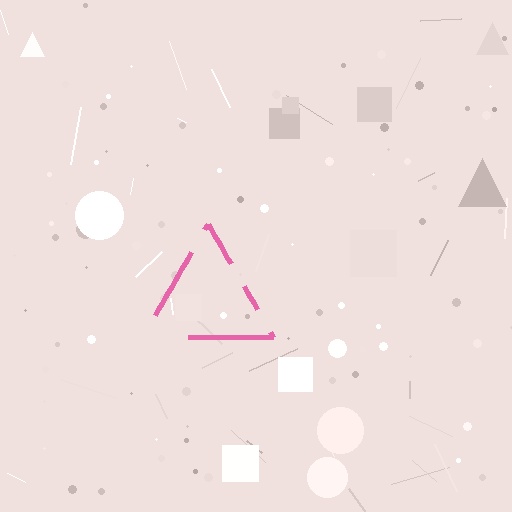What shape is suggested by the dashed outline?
The dashed outline suggests a triangle.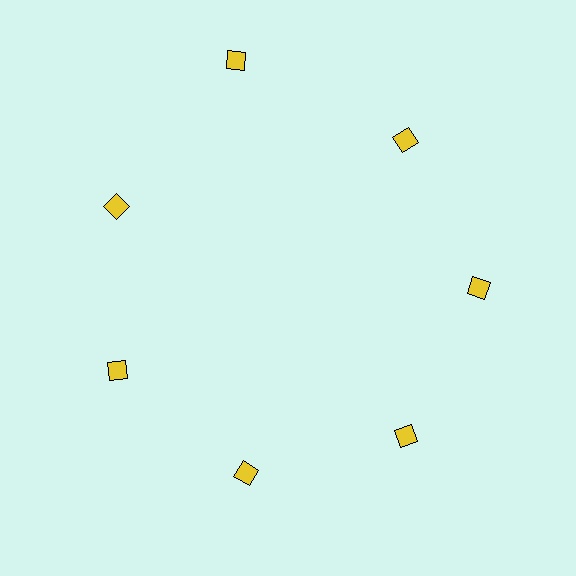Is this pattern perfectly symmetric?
No. The 7 yellow diamonds are arranged in a ring, but one element near the 12 o'clock position is pushed outward from the center, breaking the 7-fold rotational symmetry.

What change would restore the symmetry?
The symmetry would be restored by moving it inward, back onto the ring so that all 7 diamonds sit at equal angles and equal distance from the center.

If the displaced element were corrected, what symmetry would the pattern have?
It would have 7-fold rotational symmetry — the pattern would map onto itself every 51 degrees.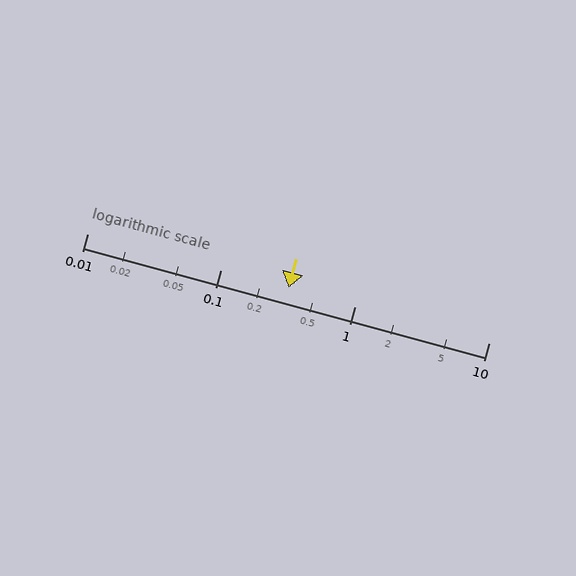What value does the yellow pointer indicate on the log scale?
The pointer indicates approximately 0.32.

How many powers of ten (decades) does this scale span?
The scale spans 3 decades, from 0.01 to 10.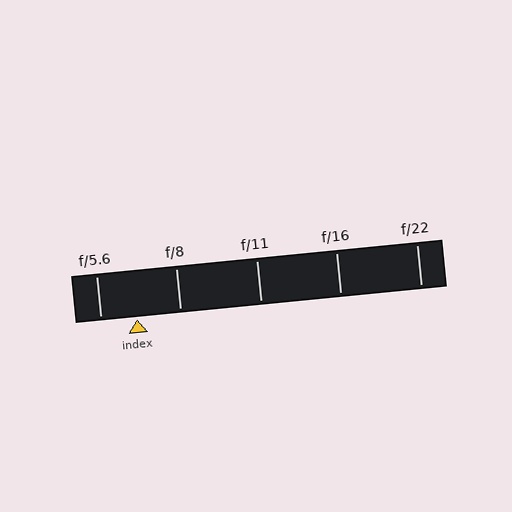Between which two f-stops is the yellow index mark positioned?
The index mark is between f/5.6 and f/8.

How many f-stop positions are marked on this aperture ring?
There are 5 f-stop positions marked.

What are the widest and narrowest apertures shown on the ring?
The widest aperture shown is f/5.6 and the narrowest is f/22.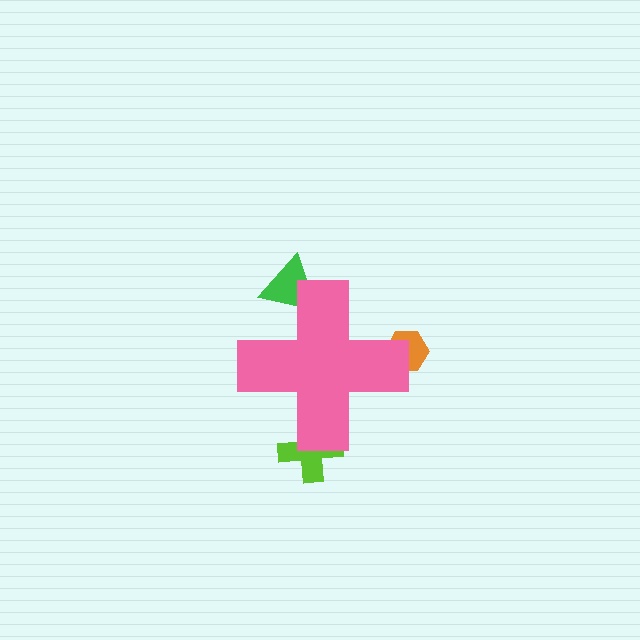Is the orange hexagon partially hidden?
Yes, the orange hexagon is partially hidden behind the pink cross.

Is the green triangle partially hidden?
Yes, the green triangle is partially hidden behind the pink cross.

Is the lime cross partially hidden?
Yes, the lime cross is partially hidden behind the pink cross.